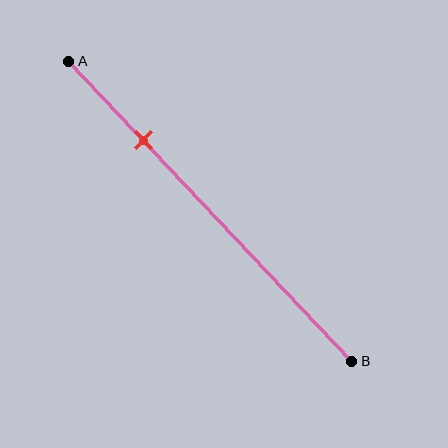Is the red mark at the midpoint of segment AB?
No, the mark is at about 25% from A, not at the 50% midpoint.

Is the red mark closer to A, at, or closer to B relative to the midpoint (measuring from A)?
The red mark is closer to point A than the midpoint of segment AB.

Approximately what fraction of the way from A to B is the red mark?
The red mark is approximately 25% of the way from A to B.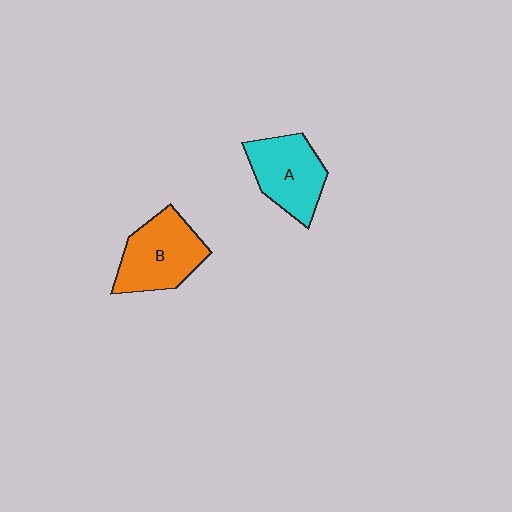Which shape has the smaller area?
Shape A (cyan).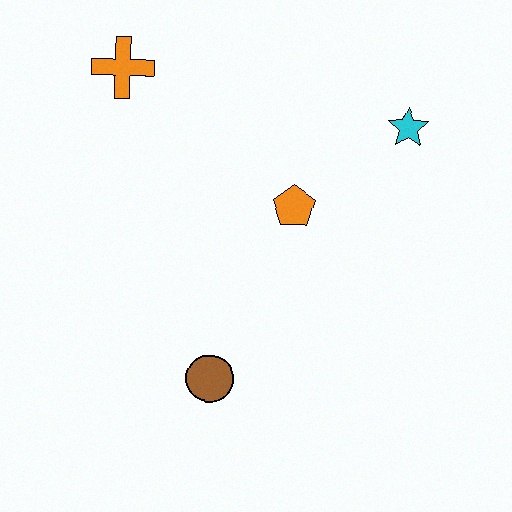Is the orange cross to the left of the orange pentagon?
Yes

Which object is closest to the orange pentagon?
The cyan star is closest to the orange pentagon.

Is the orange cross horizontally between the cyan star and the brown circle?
No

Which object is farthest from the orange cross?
The brown circle is farthest from the orange cross.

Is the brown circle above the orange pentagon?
No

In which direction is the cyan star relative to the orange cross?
The cyan star is to the right of the orange cross.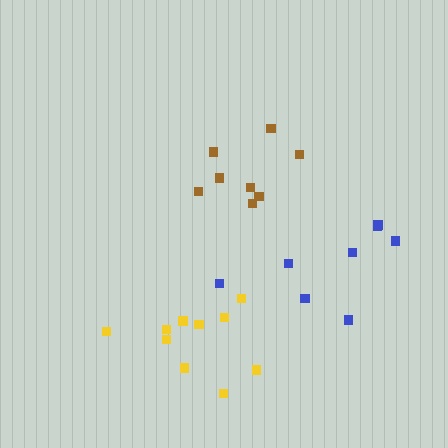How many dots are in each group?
Group 1: 8 dots, Group 2: 8 dots, Group 3: 10 dots (26 total).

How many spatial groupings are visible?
There are 3 spatial groupings.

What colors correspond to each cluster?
The clusters are colored: brown, blue, yellow.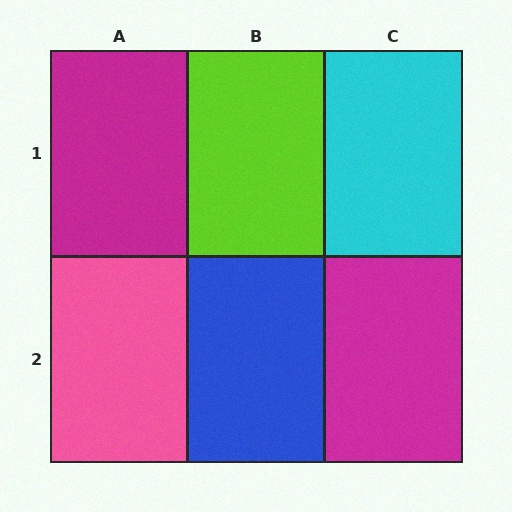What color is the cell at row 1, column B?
Lime.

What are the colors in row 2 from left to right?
Pink, blue, magenta.